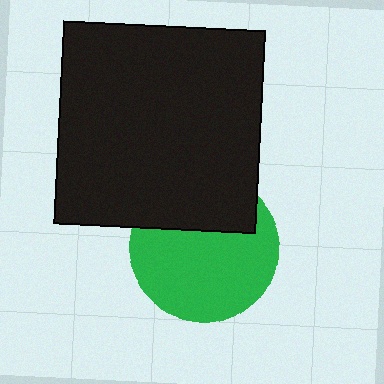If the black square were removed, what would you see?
You would see the complete green circle.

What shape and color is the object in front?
The object in front is a black square.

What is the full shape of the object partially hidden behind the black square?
The partially hidden object is a green circle.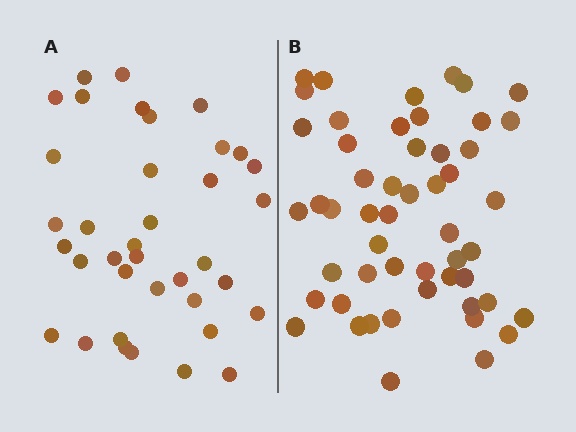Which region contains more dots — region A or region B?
Region B (the right region) has more dots.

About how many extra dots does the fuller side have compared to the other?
Region B has approximately 15 more dots than region A.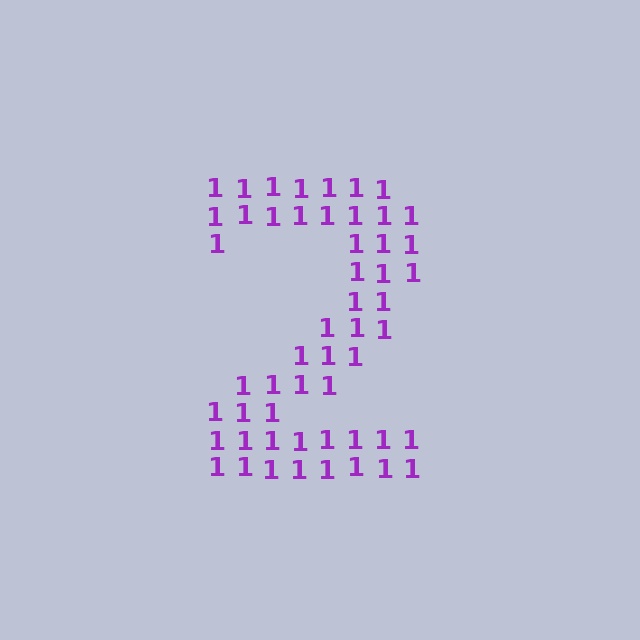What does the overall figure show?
The overall figure shows the digit 2.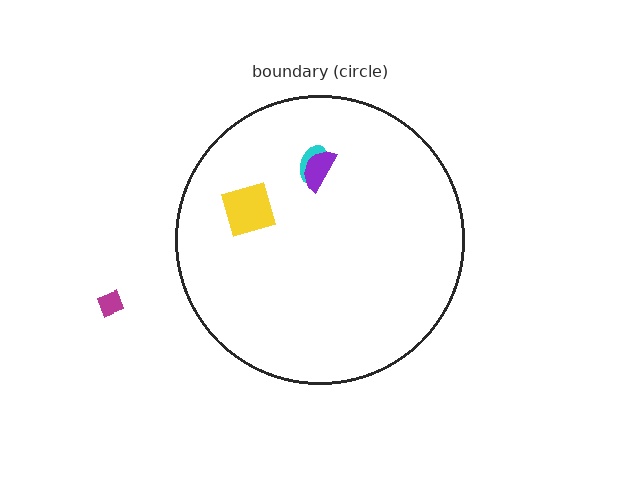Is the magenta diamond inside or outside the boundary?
Outside.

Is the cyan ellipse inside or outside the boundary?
Inside.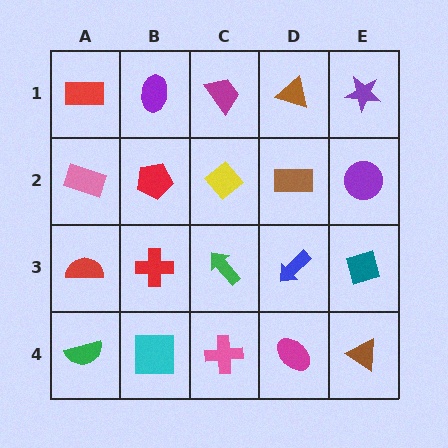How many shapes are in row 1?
5 shapes.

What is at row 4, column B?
A cyan square.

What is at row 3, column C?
A green arrow.